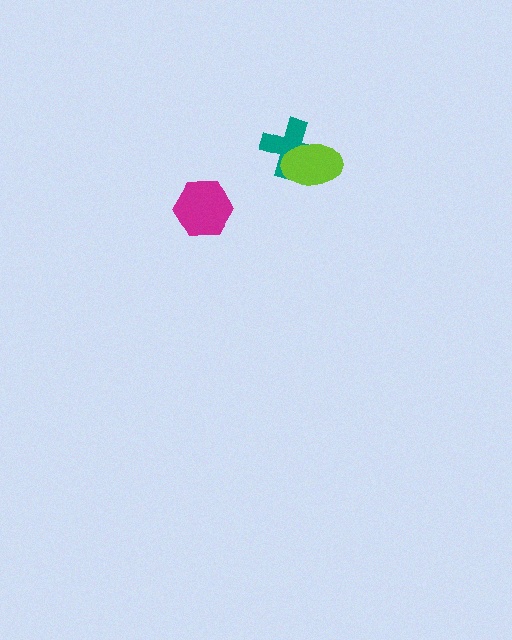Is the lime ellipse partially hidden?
No, no other shape covers it.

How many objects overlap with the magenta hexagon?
0 objects overlap with the magenta hexagon.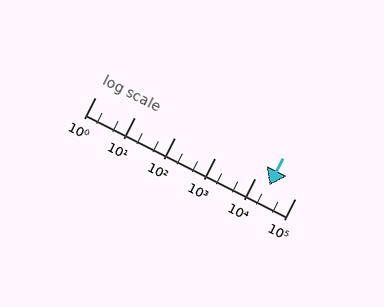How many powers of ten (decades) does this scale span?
The scale spans 5 decades, from 1 to 100000.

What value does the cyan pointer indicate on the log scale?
The pointer indicates approximately 23000.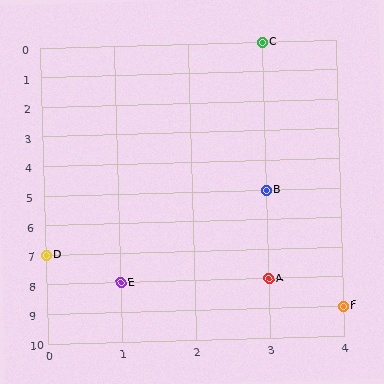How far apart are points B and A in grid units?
Points B and A are 3 rows apart.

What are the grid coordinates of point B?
Point B is at grid coordinates (3, 5).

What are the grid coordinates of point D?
Point D is at grid coordinates (0, 7).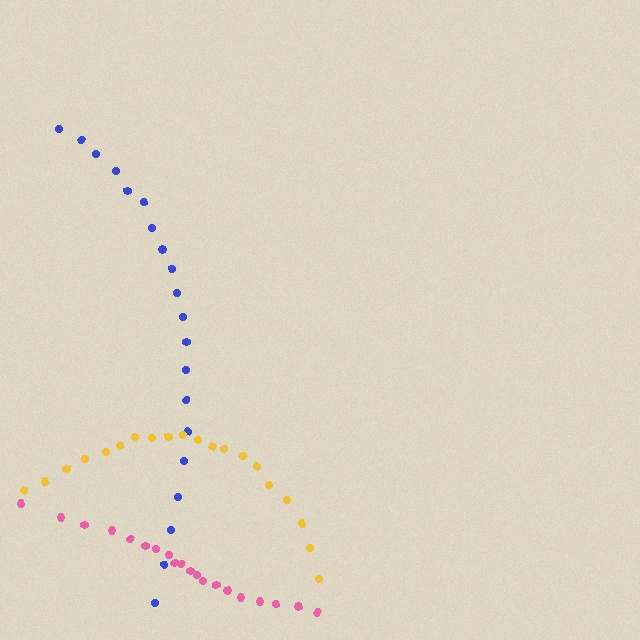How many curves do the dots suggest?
There are 3 distinct paths.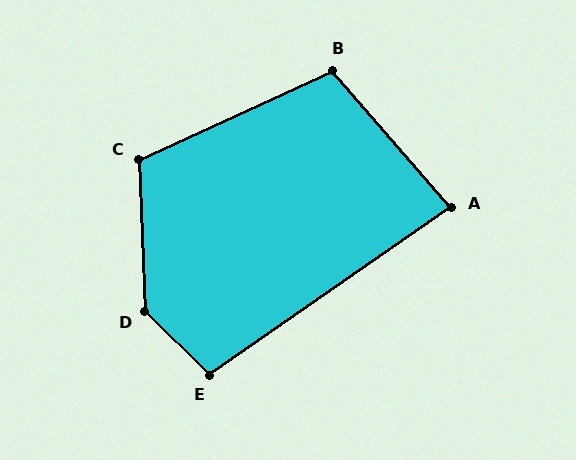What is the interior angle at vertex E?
Approximately 101 degrees (obtuse).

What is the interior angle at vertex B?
Approximately 107 degrees (obtuse).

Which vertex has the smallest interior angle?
A, at approximately 84 degrees.